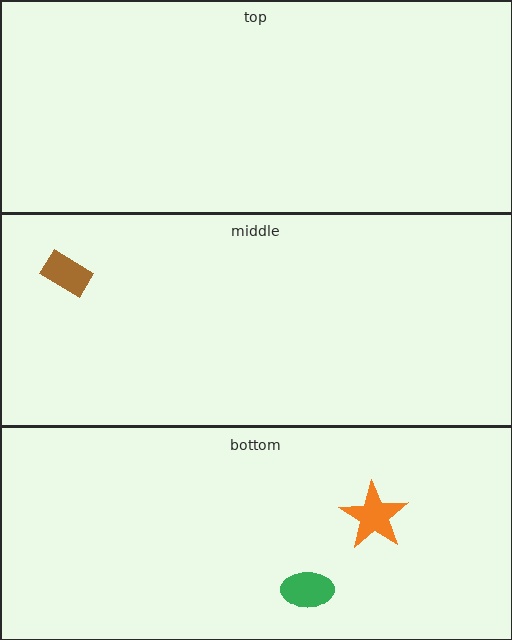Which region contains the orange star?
The bottom region.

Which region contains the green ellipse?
The bottom region.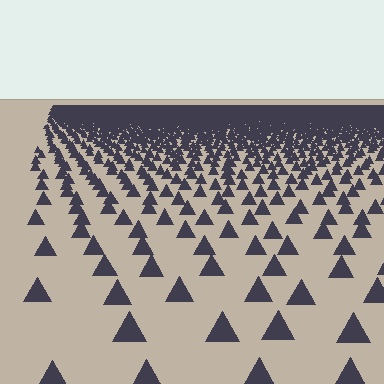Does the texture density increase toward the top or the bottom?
Density increases toward the top.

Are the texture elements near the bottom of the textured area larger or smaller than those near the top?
Larger. Near the bottom, elements are closer to the viewer and appear at a bigger on-screen size.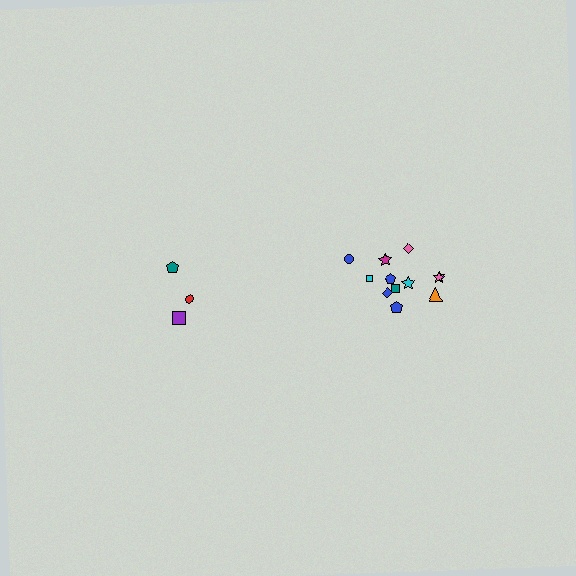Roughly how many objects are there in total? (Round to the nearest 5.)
Roughly 15 objects in total.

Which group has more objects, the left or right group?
The right group.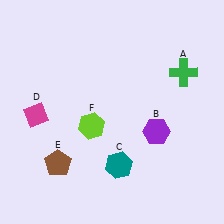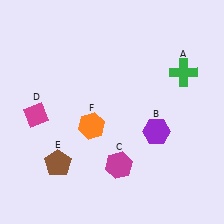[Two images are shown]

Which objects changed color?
C changed from teal to magenta. F changed from lime to orange.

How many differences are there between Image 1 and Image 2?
There are 2 differences between the two images.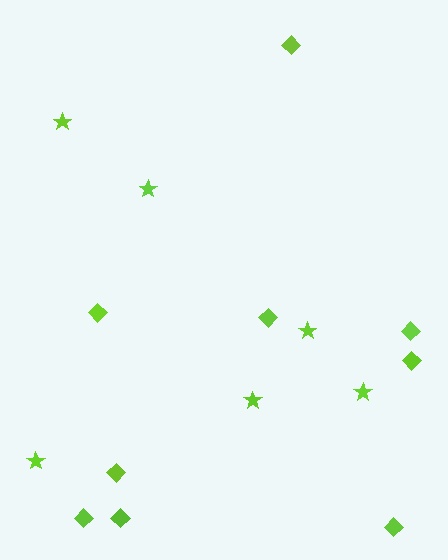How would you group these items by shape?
There are 2 groups: one group of stars (6) and one group of diamonds (9).